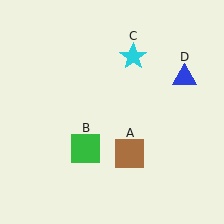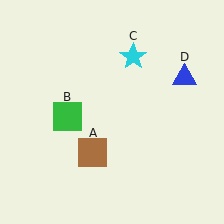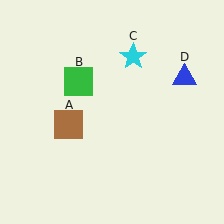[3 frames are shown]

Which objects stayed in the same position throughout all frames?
Cyan star (object C) and blue triangle (object D) remained stationary.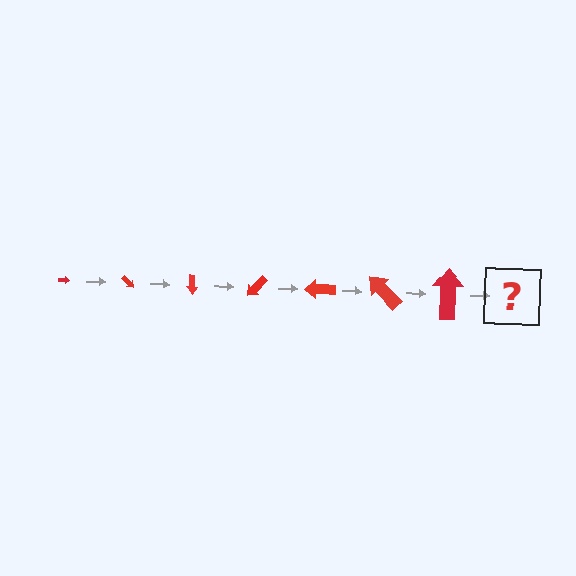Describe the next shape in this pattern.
It should be an arrow, larger than the previous one and rotated 315 degrees from the start.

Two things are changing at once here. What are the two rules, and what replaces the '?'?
The two rules are that the arrow grows larger each step and it rotates 45 degrees each step. The '?' should be an arrow, larger than the previous one and rotated 315 degrees from the start.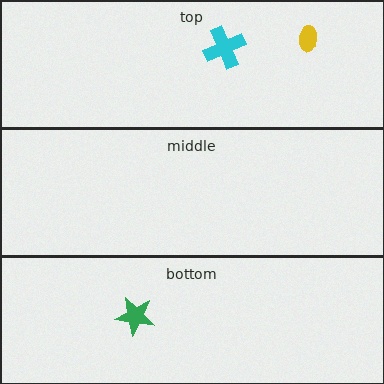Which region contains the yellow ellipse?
The top region.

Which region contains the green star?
The bottom region.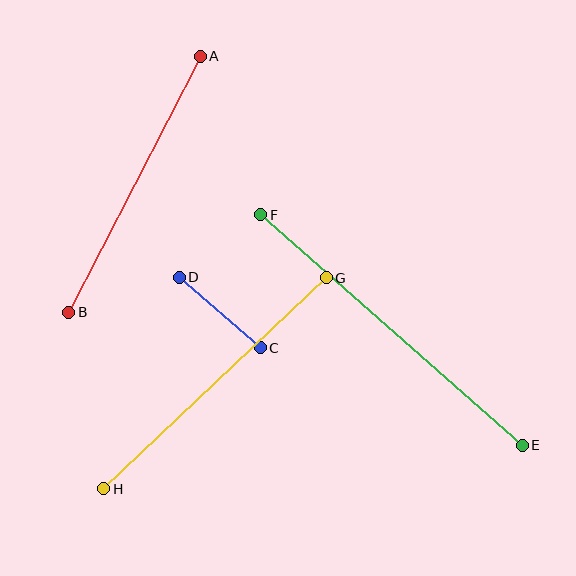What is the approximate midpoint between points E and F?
The midpoint is at approximately (391, 330) pixels.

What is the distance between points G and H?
The distance is approximately 307 pixels.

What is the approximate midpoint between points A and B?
The midpoint is at approximately (134, 184) pixels.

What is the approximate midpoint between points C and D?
The midpoint is at approximately (220, 313) pixels.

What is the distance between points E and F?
The distance is approximately 349 pixels.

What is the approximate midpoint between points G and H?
The midpoint is at approximately (215, 383) pixels.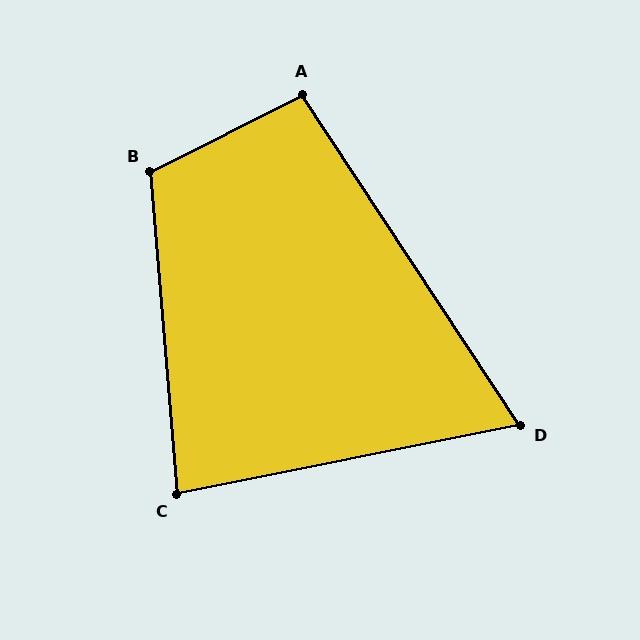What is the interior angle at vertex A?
Approximately 97 degrees (obtuse).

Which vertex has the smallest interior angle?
D, at approximately 68 degrees.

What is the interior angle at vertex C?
Approximately 83 degrees (acute).